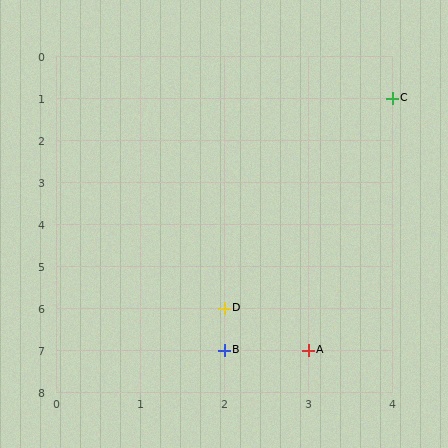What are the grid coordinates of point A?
Point A is at grid coordinates (3, 7).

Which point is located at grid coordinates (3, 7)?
Point A is at (3, 7).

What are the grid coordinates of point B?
Point B is at grid coordinates (2, 7).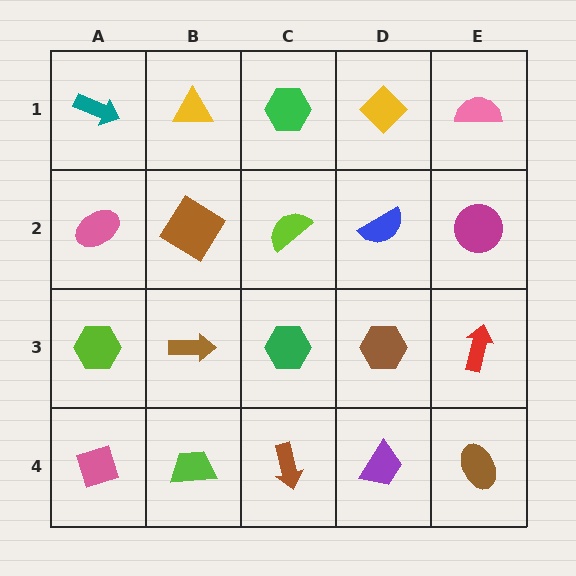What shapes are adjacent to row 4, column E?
A red arrow (row 3, column E), a purple trapezoid (row 4, column D).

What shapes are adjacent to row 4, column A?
A lime hexagon (row 3, column A), a lime trapezoid (row 4, column B).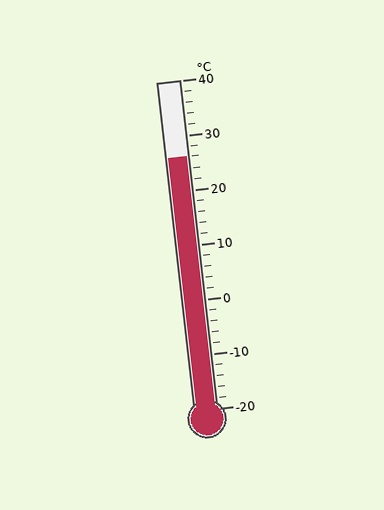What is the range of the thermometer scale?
The thermometer scale ranges from -20°C to 40°C.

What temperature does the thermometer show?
The thermometer shows approximately 26°C.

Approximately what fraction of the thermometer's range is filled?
The thermometer is filled to approximately 75% of its range.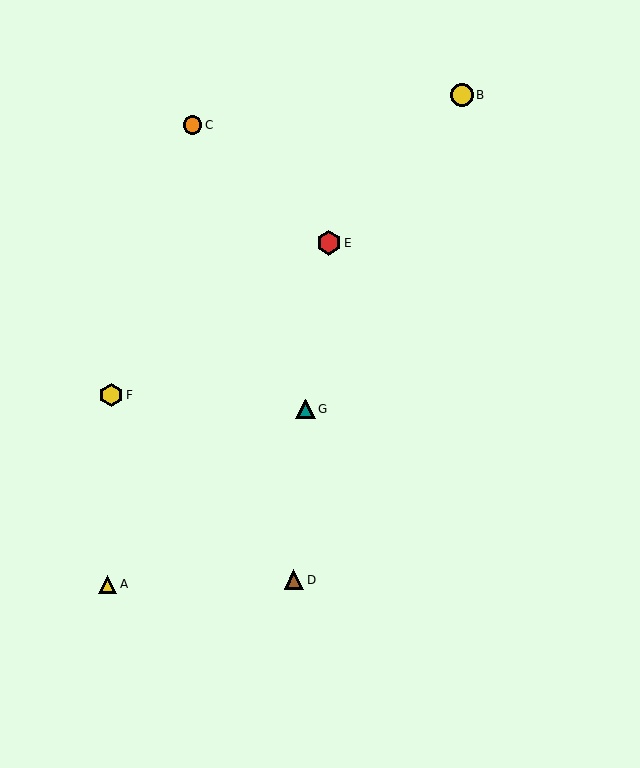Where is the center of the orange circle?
The center of the orange circle is at (192, 125).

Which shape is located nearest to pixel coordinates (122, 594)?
The yellow triangle (labeled A) at (108, 584) is nearest to that location.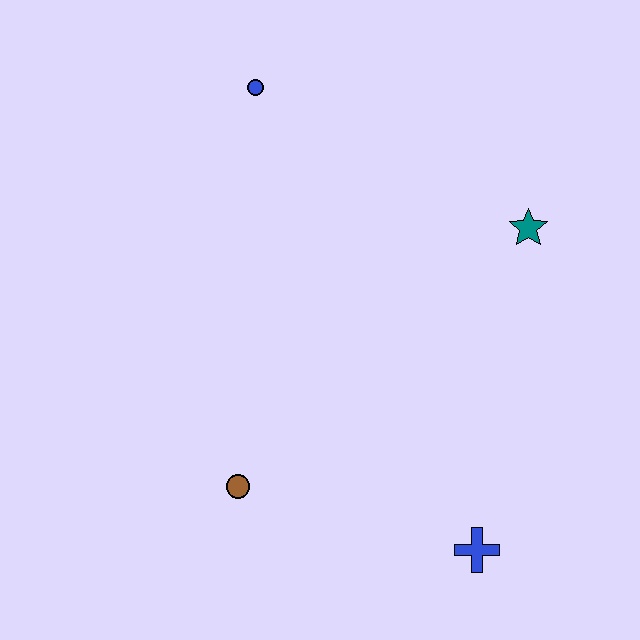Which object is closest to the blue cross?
The brown circle is closest to the blue cross.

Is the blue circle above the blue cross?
Yes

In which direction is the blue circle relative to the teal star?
The blue circle is to the left of the teal star.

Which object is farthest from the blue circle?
The blue cross is farthest from the blue circle.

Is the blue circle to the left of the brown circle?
No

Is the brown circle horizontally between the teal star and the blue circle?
No